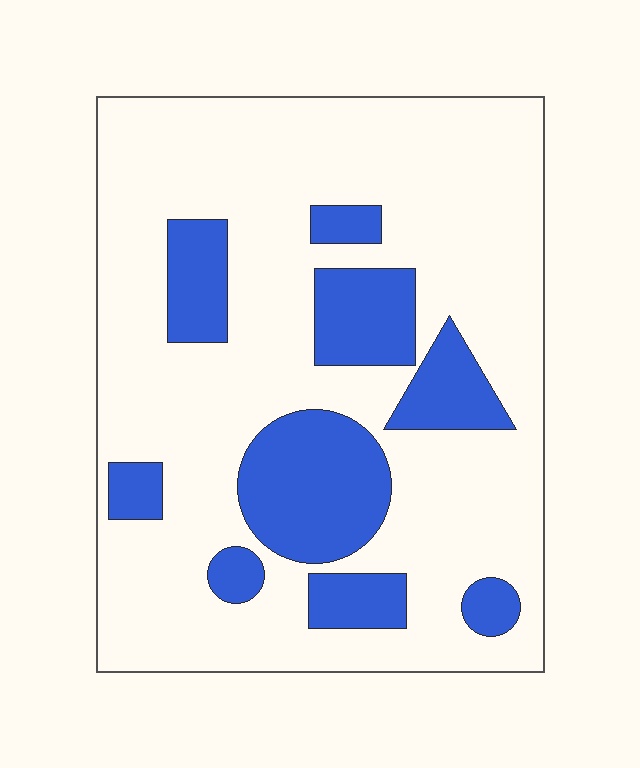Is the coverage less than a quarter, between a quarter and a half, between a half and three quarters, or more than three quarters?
Less than a quarter.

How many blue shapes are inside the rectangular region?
9.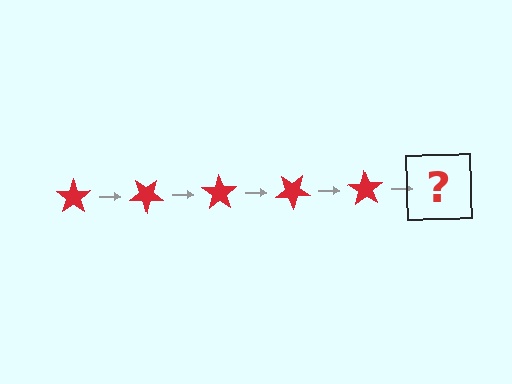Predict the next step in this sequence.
The next step is a red star rotated 175 degrees.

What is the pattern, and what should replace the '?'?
The pattern is that the star rotates 35 degrees each step. The '?' should be a red star rotated 175 degrees.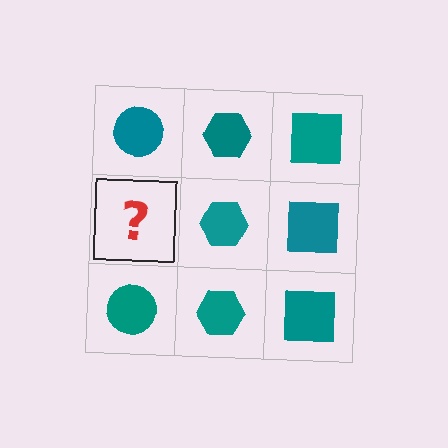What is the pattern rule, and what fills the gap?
The rule is that each column has a consistent shape. The gap should be filled with a teal circle.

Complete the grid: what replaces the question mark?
The question mark should be replaced with a teal circle.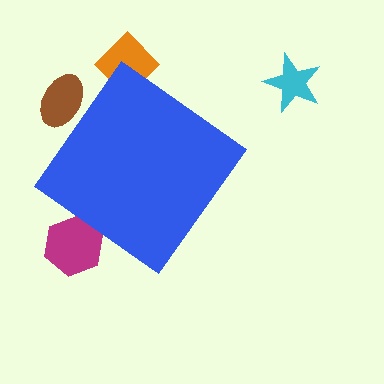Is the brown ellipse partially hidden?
Yes, the brown ellipse is partially hidden behind the blue diamond.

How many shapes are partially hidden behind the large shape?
3 shapes are partially hidden.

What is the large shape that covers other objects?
A blue diamond.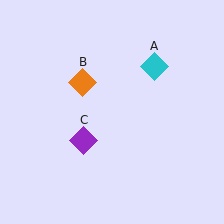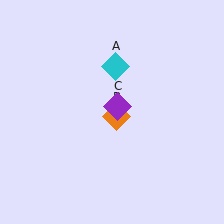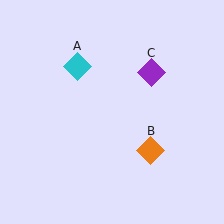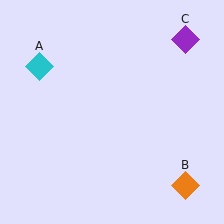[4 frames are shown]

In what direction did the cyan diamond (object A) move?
The cyan diamond (object A) moved left.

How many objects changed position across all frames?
3 objects changed position: cyan diamond (object A), orange diamond (object B), purple diamond (object C).